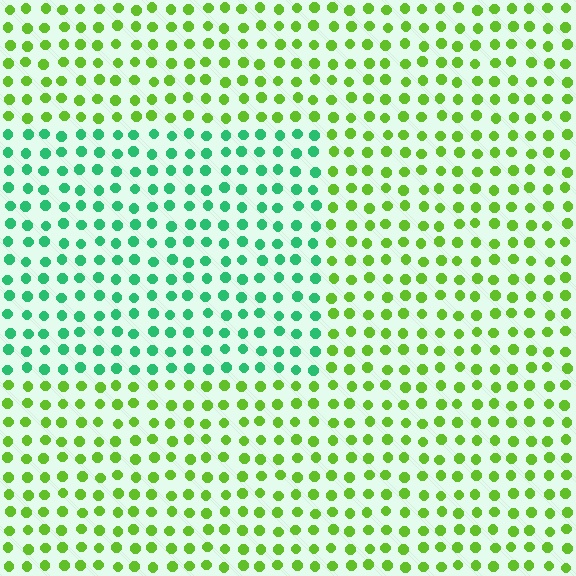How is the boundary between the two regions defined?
The boundary is defined purely by a slight shift in hue (about 52 degrees). Spacing, size, and orientation are identical on both sides.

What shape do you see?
I see a rectangle.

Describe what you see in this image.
The image is filled with small lime elements in a uniform arrangement. A rectangle-shaped region is visible where the elements are tinted to a slightly different hue, forming a subtle color boundary.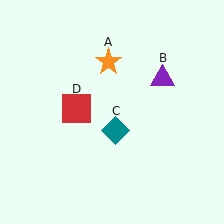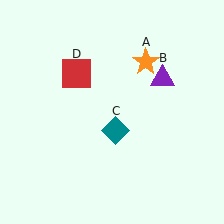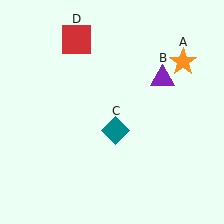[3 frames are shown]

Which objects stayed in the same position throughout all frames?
Purple triangle (object B) and teal diamond (object C) remained stationary.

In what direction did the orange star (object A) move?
The orange star (object A) moved right.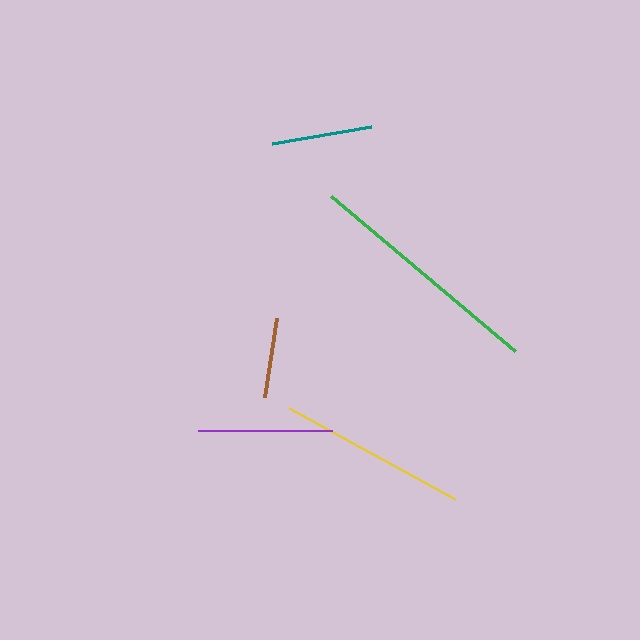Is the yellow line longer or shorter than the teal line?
The yellow line is longer than the teal line.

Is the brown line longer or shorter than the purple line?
The purple line is longer than the brown line.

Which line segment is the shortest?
The brown line is the shortest at approximately 81 pixels.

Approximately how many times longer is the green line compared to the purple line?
The green line is approximately 1.8 times the length of the purple line.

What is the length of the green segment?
The green segment is approximately 240 pixels long.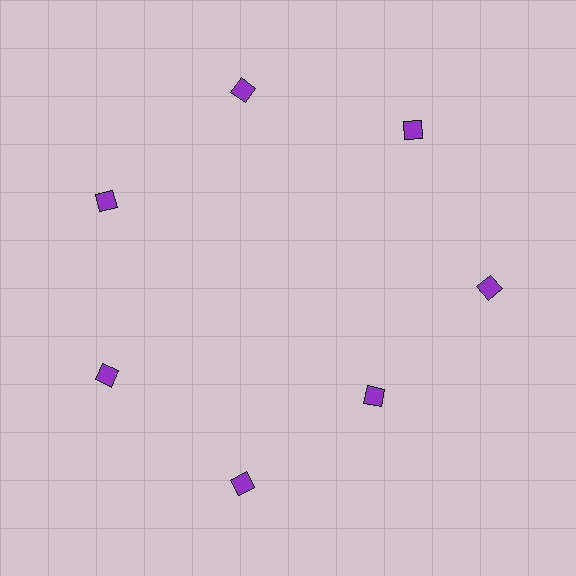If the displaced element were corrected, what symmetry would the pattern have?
It would have 7-fold rotational symmetry — the pattern would map onto itself every 51 degrees.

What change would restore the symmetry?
The symmetry would be restored by moving it outward, back onto the ring so that all 7 diamonds sit at equal angles and equal distance from the center.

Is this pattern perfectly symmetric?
No. The 7 purple diamonds are arranged in a ring, but one element near the 5 o'clock position is pulled inward toward the center, breaking the 7-fold rotational symmetry.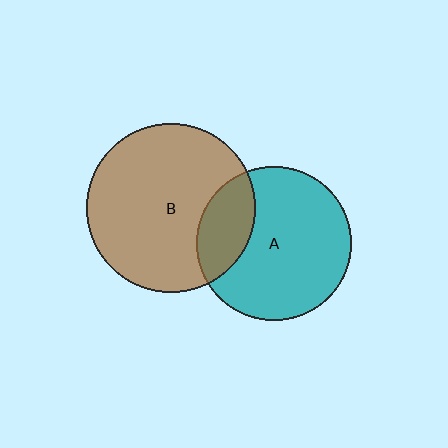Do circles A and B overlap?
Yes.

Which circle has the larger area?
Circle B (brown).